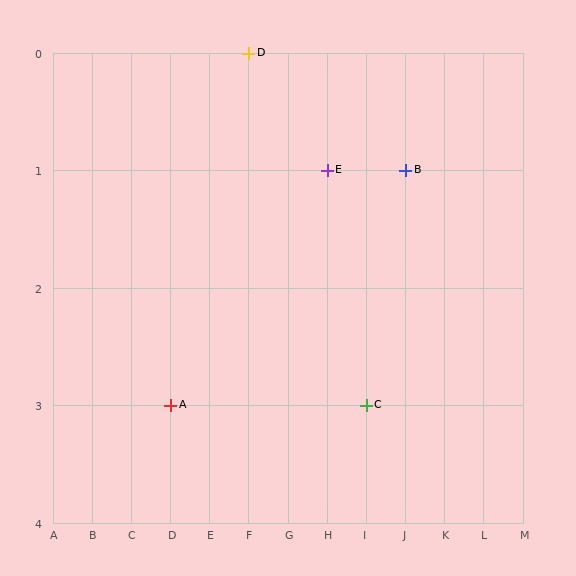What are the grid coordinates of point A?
Point A is at grid coordinates (D, 3).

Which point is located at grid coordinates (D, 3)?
Point A is at (D, 3).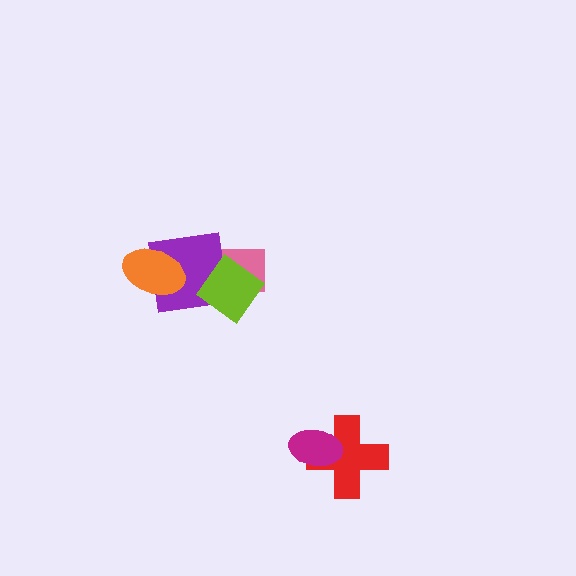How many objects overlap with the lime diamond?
2 objects overlap with the lime diamond.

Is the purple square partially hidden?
Yes, it is partially covered by another shape.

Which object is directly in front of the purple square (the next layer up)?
The orange ellipse is directly in front of the purple square.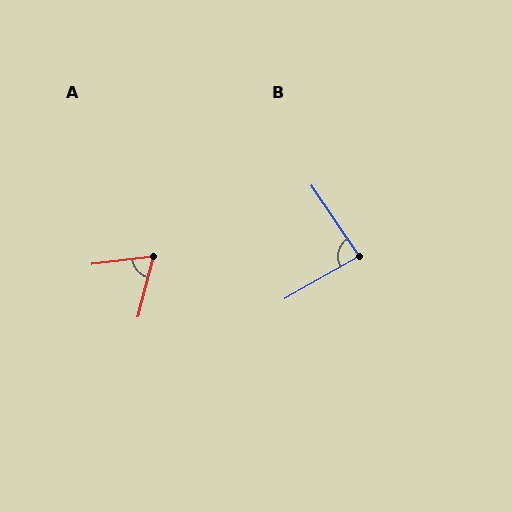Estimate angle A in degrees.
Approximately 68 degrees.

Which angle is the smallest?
A, at approximately 68 degrees.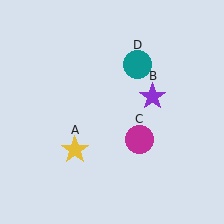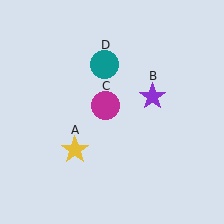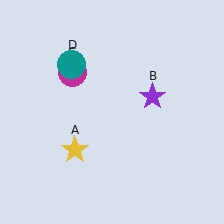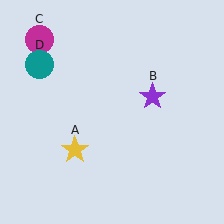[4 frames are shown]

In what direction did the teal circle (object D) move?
The teal circle (object D) moved left.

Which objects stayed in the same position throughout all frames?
Yellow star (object A) and purple star (object B) remained stationary.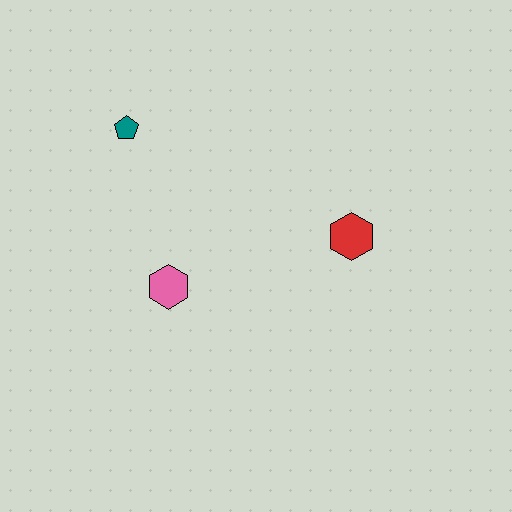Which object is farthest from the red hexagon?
The teal pentagon is farthest from the red hexagon.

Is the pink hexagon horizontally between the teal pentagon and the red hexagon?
Yes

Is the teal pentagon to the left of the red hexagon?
Yes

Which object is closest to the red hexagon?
The pink hexagon is closest to the red hexagon.